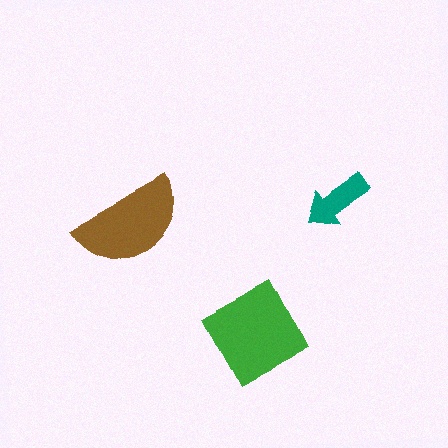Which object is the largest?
The green diamond.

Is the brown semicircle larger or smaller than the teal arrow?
Larger.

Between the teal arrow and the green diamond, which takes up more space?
The green diamond.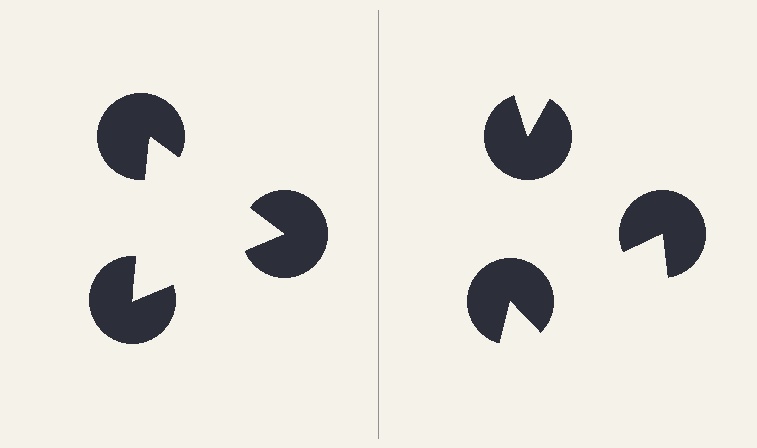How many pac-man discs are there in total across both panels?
6 — 3 on each side.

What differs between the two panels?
The pac-man discs are positioned identically on both sides; only the wedge orientations differ. On the left they align to a triangle; on the right they are misaligned.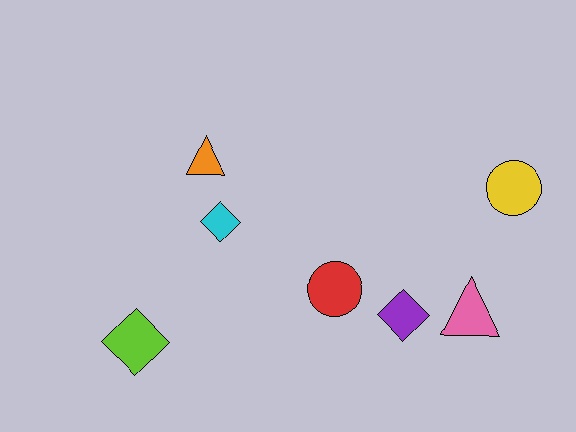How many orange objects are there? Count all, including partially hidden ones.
There is 1 orange object.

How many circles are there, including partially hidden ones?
There are 2 circles.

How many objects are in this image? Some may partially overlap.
There are 7 objects.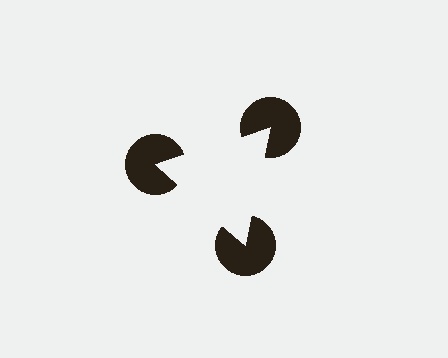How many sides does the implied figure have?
3 sides.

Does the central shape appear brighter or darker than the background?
It typically appears slightly brighter than the background, even though no actual brightness change is drawn.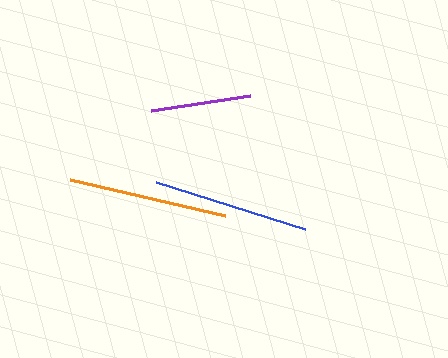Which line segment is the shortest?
The purple line is the shortest at approximately 100 pixels.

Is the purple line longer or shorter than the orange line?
The orange line is longer than the purple line.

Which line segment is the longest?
The orange line is the longest at approximately 159 pixels.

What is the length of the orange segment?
The orange segment is approximately 159 pixels long.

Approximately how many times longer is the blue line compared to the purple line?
The blue line is approximately 1.6 times the length of the purple line.